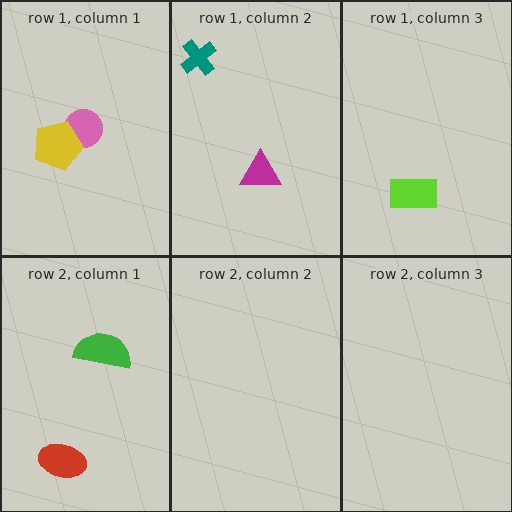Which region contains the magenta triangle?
The row 1, column 2 region.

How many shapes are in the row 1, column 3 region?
1.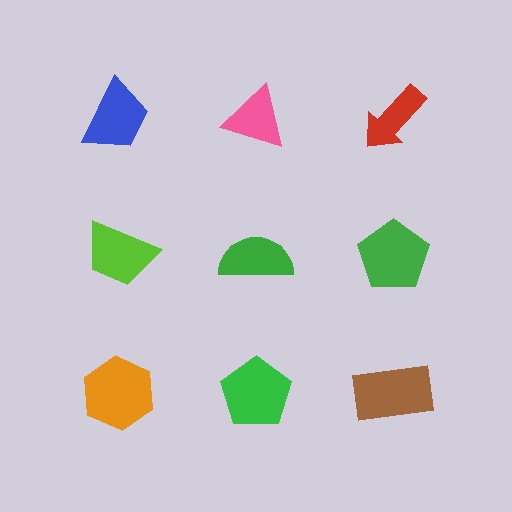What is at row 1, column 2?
A pink triangle.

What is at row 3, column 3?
A brown rectangle.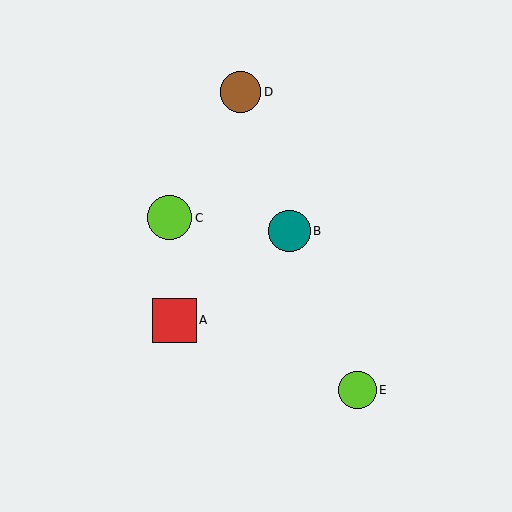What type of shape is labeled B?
Shape B is a teal circle.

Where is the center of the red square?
The center of the red square is at (175, 321).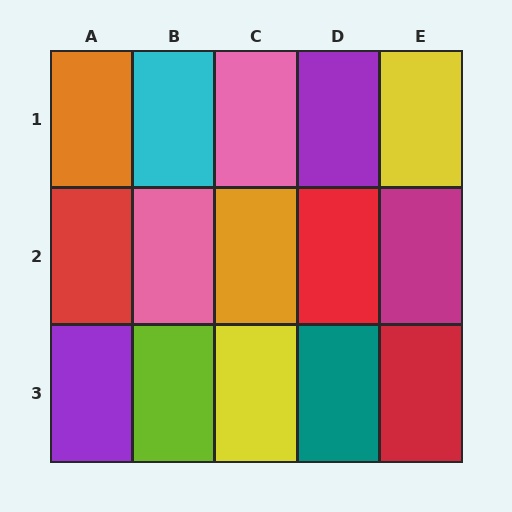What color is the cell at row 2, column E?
Magenta.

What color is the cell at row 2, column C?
Orange.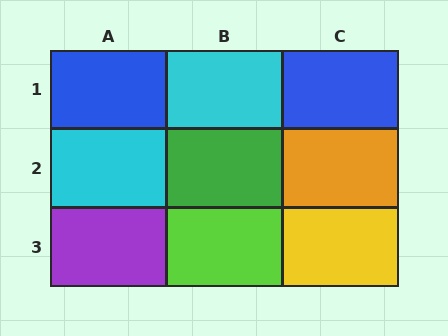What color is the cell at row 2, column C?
Orange.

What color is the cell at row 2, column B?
Green.